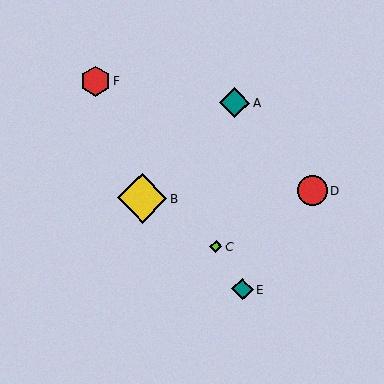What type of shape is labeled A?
Shape A is a teal diamond.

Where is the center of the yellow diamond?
The center of the yellow diamond is at (142, 198).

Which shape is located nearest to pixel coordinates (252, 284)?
The teal diamond (labeled E) at (243, 289) is nearest to that location.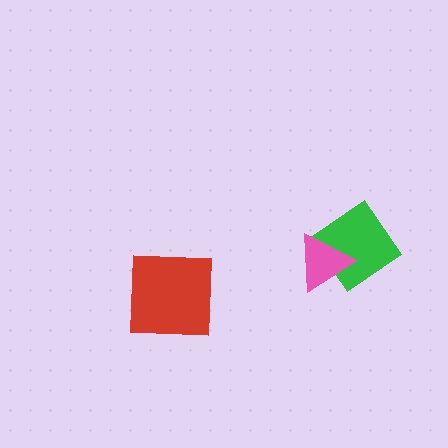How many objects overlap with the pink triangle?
1 object overlaps with the pink triangle.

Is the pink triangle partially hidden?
No, no other shape covers it.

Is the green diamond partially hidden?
Yes, it is partially covered by another shape.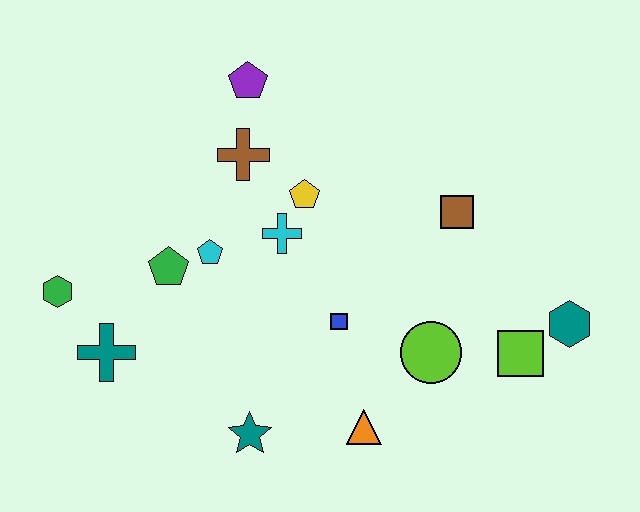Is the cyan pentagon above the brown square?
No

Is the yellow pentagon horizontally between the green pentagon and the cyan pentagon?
No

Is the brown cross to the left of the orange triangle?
Yes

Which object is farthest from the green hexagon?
The teal hexagon is farthest from the green hexagon.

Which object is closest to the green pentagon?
The cyan pentagon is closest to the green pentagon.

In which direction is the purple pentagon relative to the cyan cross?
The purple pentagon is above the cyan cross.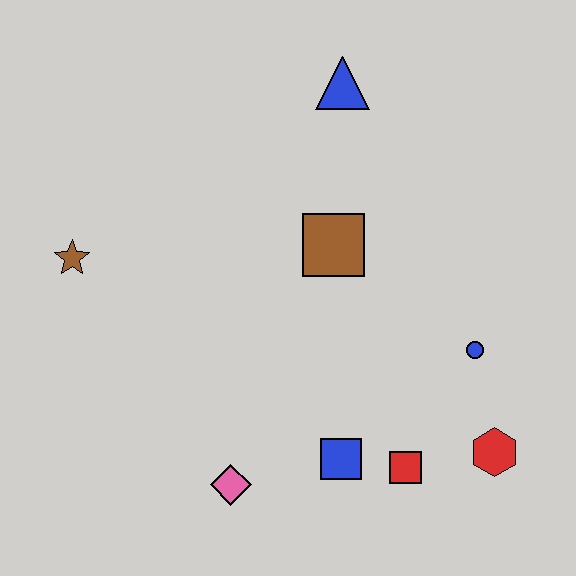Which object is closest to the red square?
The blue square is closest to the red square.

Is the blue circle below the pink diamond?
No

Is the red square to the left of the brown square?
No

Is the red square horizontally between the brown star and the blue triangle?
No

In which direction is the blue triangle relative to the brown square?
The blue triangle is above the brown square.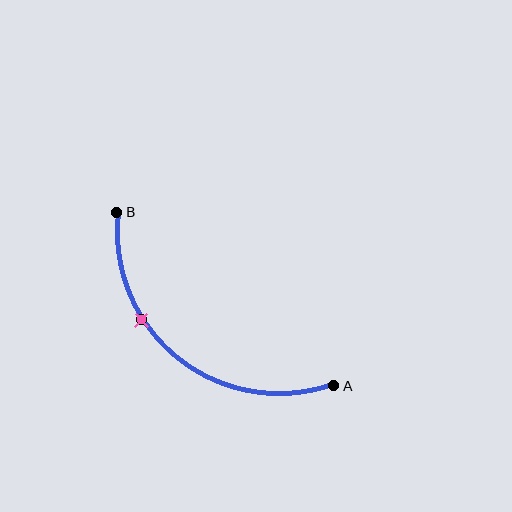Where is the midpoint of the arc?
The arc midpoint is the point on the curve farthest from the straight line joining A and B. It sits below and to the left of that line.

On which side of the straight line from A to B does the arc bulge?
The arc bulges below and to the left of the straight line connecting A and B.